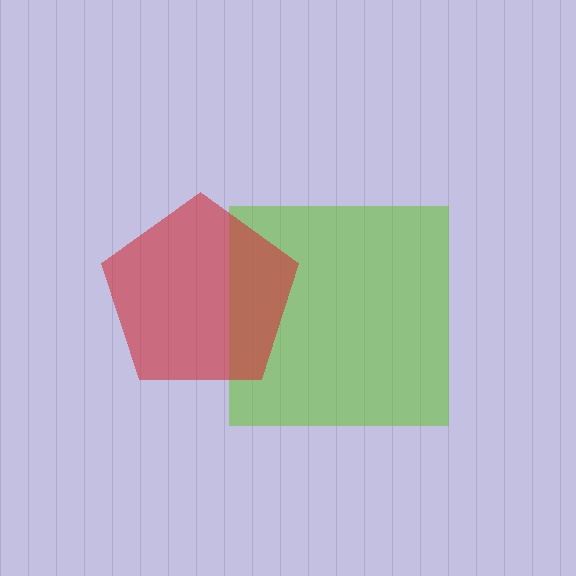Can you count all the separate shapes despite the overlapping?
Yes, there are 2 separate shapes.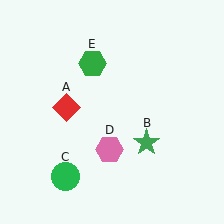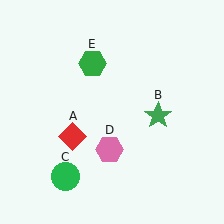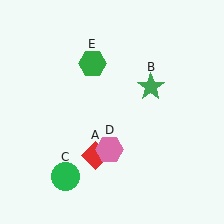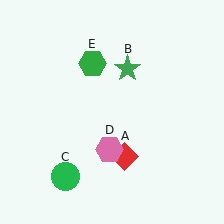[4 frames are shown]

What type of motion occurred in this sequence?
The red diamond (object A), green star (object B) rotated counterclockwise around the center of the scene.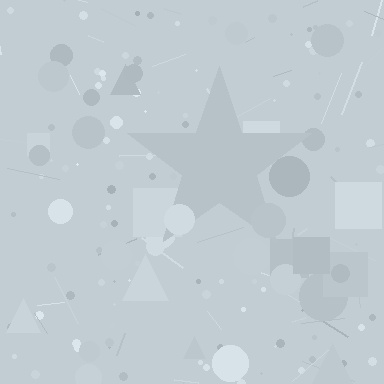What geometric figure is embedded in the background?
A star is embedded in the background.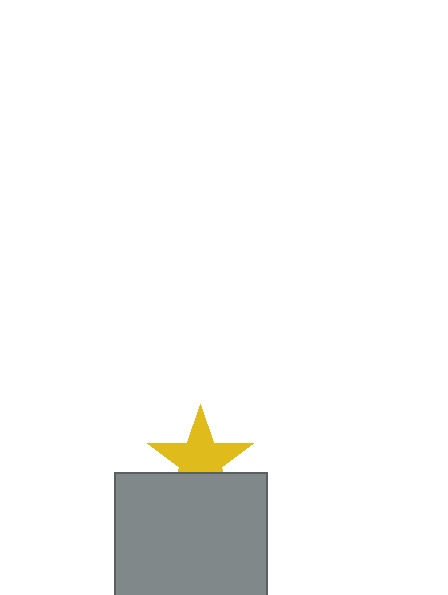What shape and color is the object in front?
The object in front is a gray square.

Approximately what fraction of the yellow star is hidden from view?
Roughly 32% of the yellow star is hidden behind the gray square.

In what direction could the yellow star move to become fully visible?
The yellow star could move up. That would shift it out from behind the gray square entirely.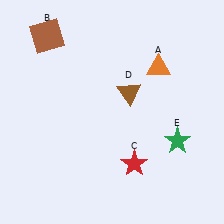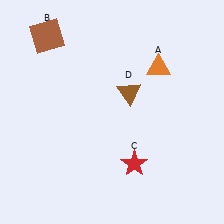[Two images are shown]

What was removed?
The green star (E) was removed in Image 2.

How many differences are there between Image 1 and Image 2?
There is 1 difference between the two images.